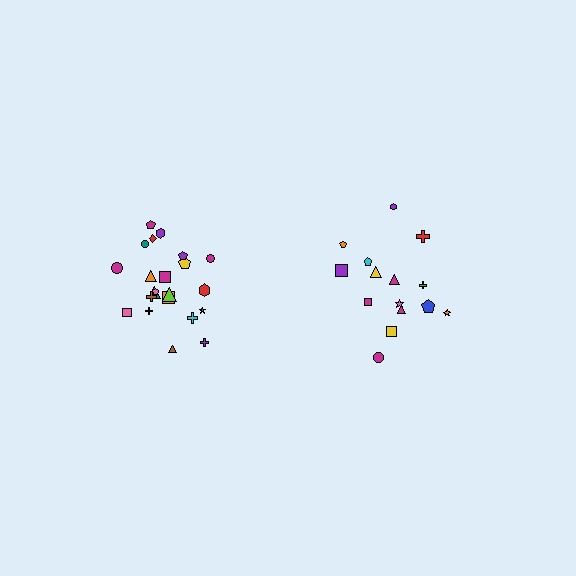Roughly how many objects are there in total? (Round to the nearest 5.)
Roughly 35 objects in total.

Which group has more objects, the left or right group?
The left group.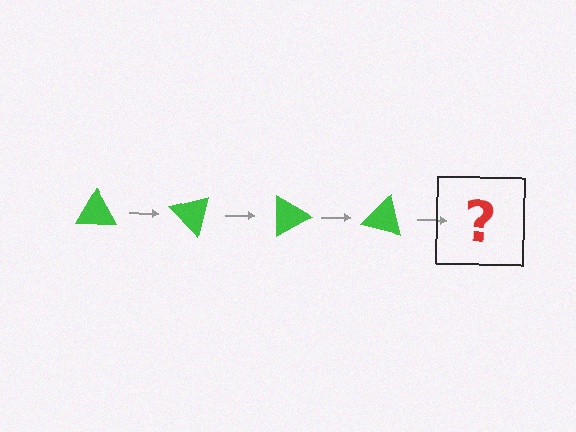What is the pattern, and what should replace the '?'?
The pattern is that the triangle rotates 45 degrees each step. The '?' should be a green triangle rotated 180 degrees.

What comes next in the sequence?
The next element should be a green triangle rotated 180 degrees.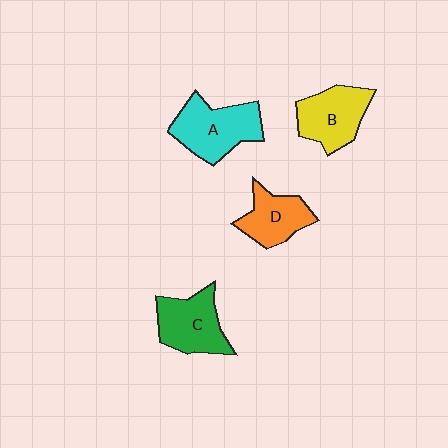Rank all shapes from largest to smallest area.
From largest to smallest: A (cyan), C (green), B (yellow), D (orange).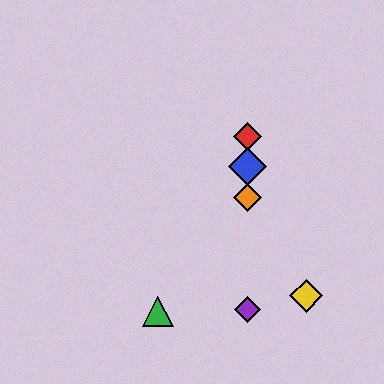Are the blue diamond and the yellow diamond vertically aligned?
No, the blue diamond is at x≈247 and the yellow diamond is at x≈306.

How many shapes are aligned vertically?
4 shapes (the red diamond, the blue diamond, the purple diamond, the orange diamond) are aligned vertically.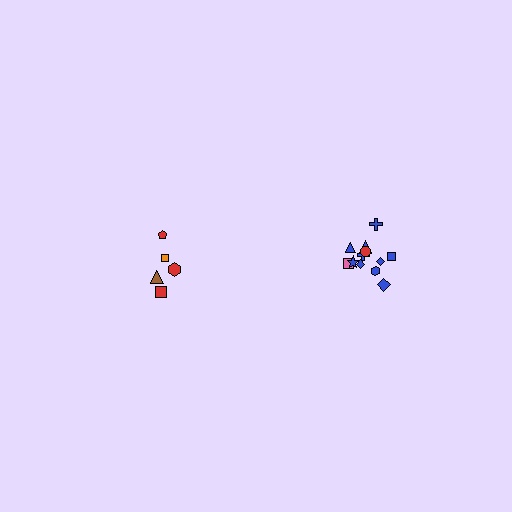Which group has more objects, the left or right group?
The right group.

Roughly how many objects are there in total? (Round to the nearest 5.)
Roughly 15 objects in total.